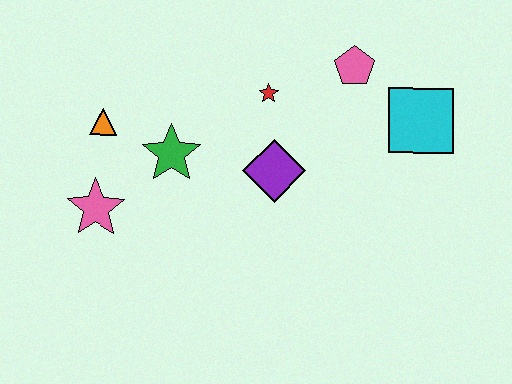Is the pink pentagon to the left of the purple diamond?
No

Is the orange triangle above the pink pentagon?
No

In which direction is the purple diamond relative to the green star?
The purple diamond is to the right of the green star.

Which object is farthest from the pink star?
The cyan square is farthest from the pink star.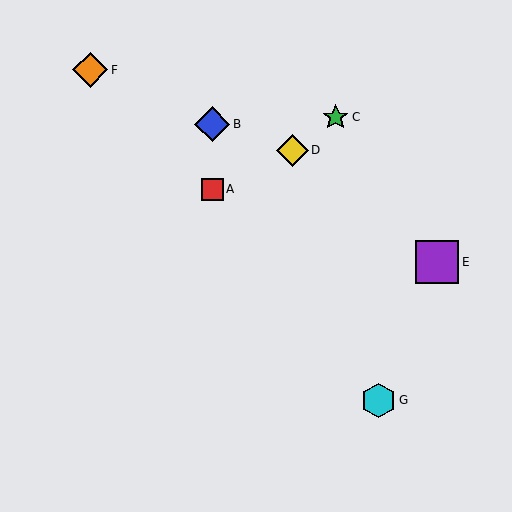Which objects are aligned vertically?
Objects A, B are aligned vertically.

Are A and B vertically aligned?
Yes, both are at x≈212.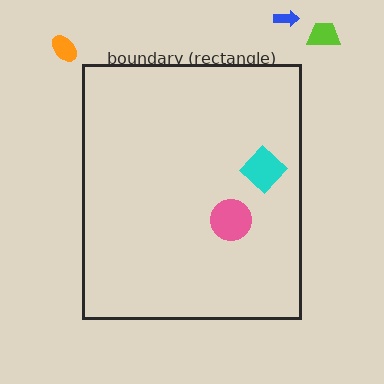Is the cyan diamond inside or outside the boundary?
Inside.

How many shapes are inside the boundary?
2 inside, 3 outside.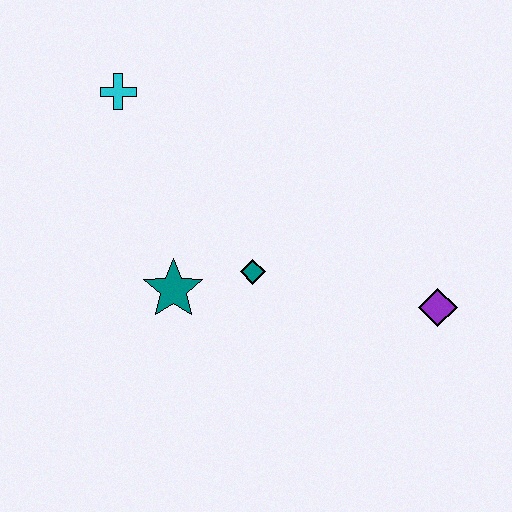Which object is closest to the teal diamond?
The teal star is closest to the teal diamond.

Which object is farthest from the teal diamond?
The cyan cross is farthest from the teal diamond.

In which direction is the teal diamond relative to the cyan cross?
The teal diamond is below the cyan cross.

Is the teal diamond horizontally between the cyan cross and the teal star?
No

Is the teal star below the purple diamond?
No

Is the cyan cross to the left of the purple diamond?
Yes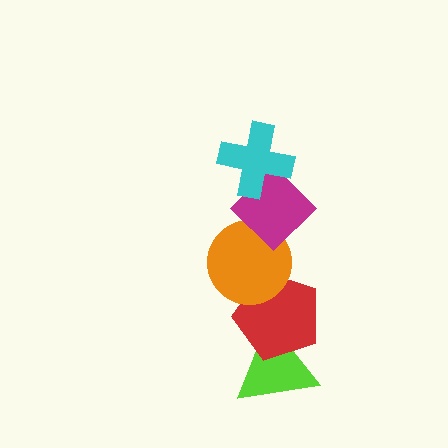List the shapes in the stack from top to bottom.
From top to bottom: the cyan cross, the magenta diamond, the orange circle, the red pentagon, the lime triangle.